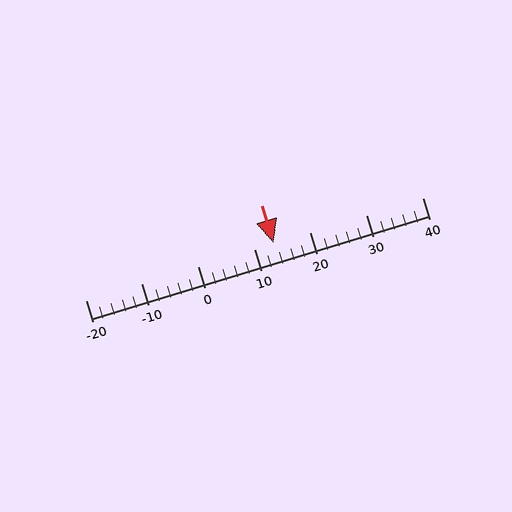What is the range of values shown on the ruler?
The ruler shows values from -20 to 40.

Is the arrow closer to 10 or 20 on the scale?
The arrow is closer to 10.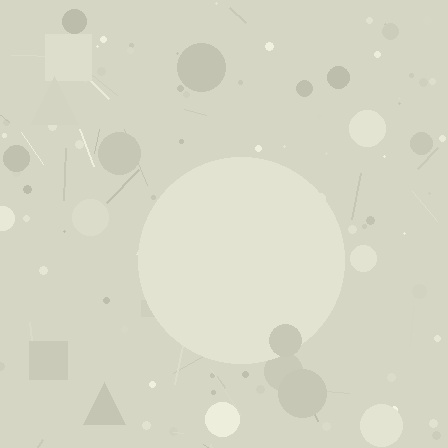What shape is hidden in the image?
A circle is hidden in the image.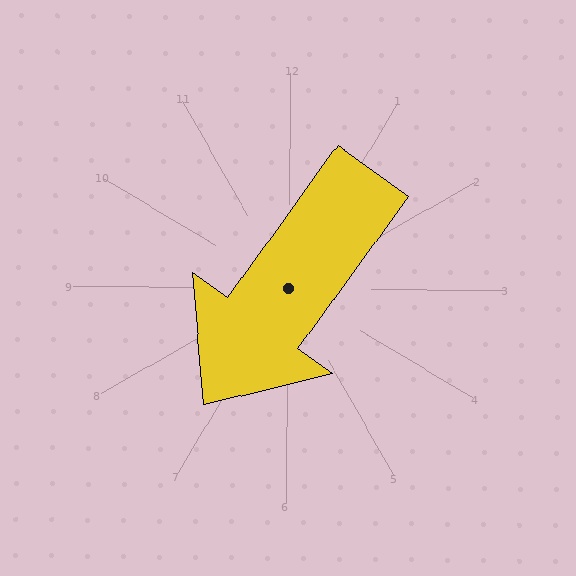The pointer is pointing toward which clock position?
Roughly 7 o'clock.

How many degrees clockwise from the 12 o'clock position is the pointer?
Approximately 215 degrees.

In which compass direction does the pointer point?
Southwest.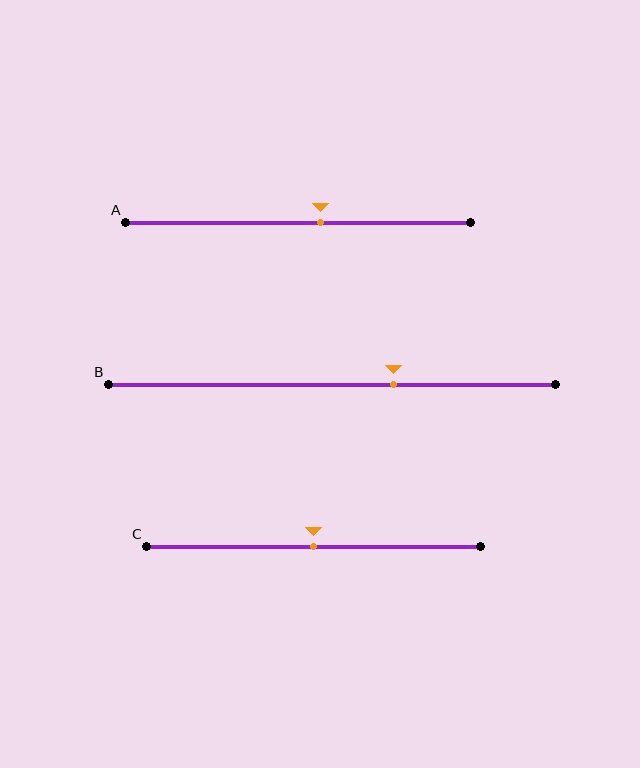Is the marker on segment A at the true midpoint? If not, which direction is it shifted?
No, the marker on segment A is shifted to the right by about 7% of the segment length.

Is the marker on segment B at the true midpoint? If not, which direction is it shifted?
No, the marker on segment B is shifted to the right by about 14% of the segment length.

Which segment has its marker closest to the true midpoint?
Segment C has its marker closest to the true midpoint.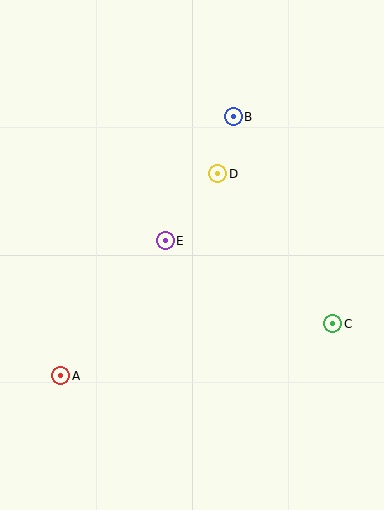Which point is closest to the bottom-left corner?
Point A is closest to the bottom-left corner.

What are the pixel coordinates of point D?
Point D is at (218, 174).